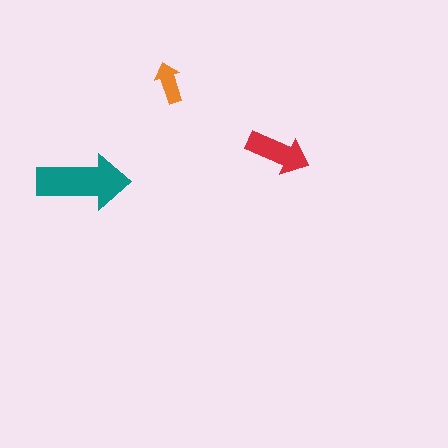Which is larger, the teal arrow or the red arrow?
The teal one.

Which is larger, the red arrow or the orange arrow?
The red one.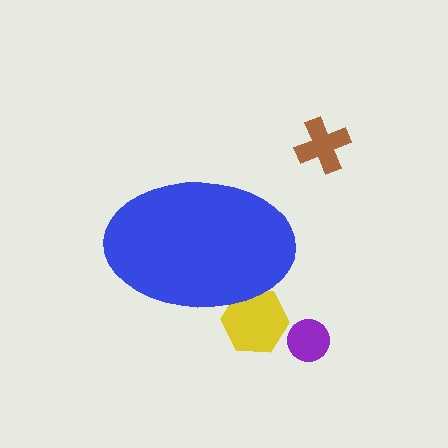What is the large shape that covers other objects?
A blue ellipse.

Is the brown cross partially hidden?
No, the brown cross is fully visible.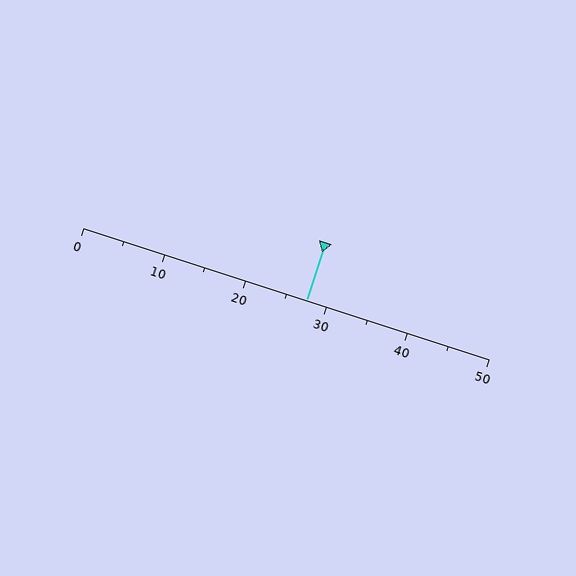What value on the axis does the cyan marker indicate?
The marker indicates approximately 27.5.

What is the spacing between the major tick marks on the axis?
The major ticks are spaced 10 apart.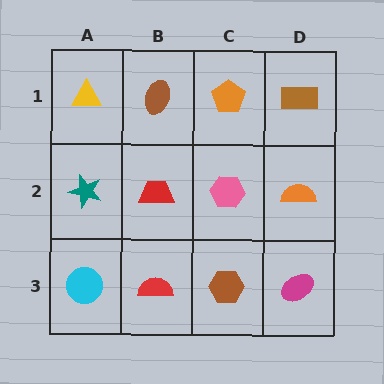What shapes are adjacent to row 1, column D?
An orange semicircle (row 2, column D), an orange pentagon (row 1, column C).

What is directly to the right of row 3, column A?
A red semicircle.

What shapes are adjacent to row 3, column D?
An orange semicircle (row 2, column D), a brown hexagon (row 3, column C).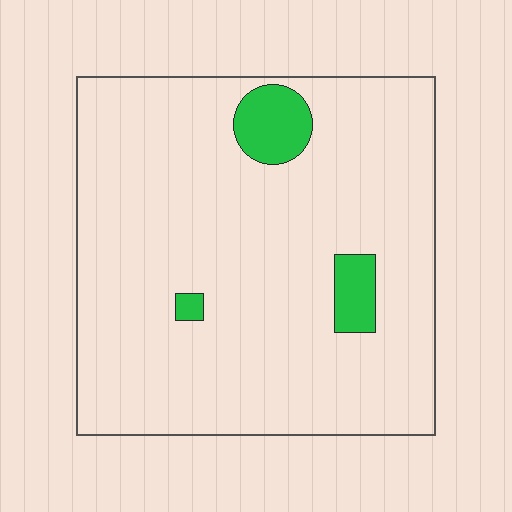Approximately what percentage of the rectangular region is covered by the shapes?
Approximately 5%.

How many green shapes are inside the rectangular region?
3.